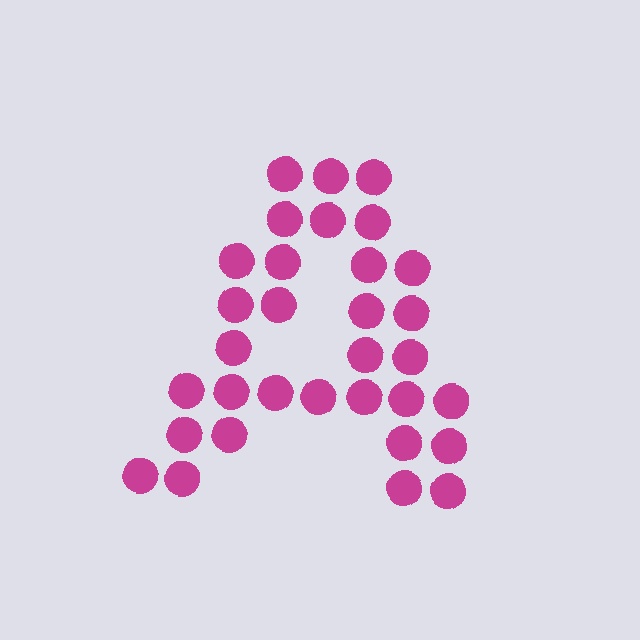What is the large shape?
The large shape is the letter A.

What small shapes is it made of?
It is made of small circles.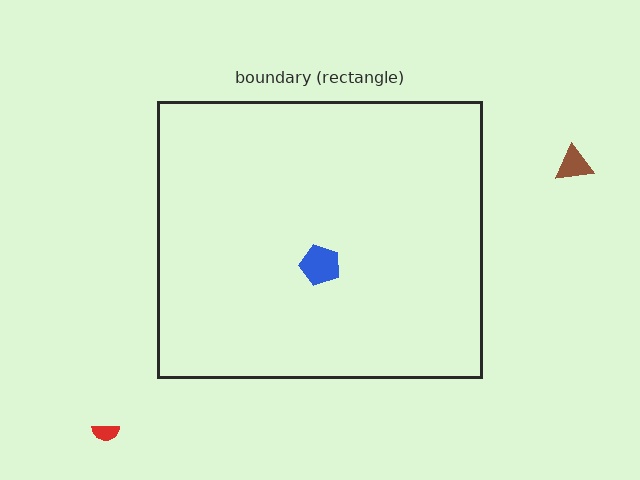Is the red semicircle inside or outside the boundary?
Outside.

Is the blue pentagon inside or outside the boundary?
Inside.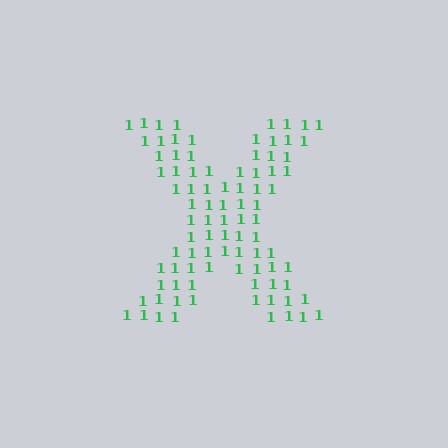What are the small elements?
The small elements are digit 1's.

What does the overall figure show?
The overall figure shows the letter X.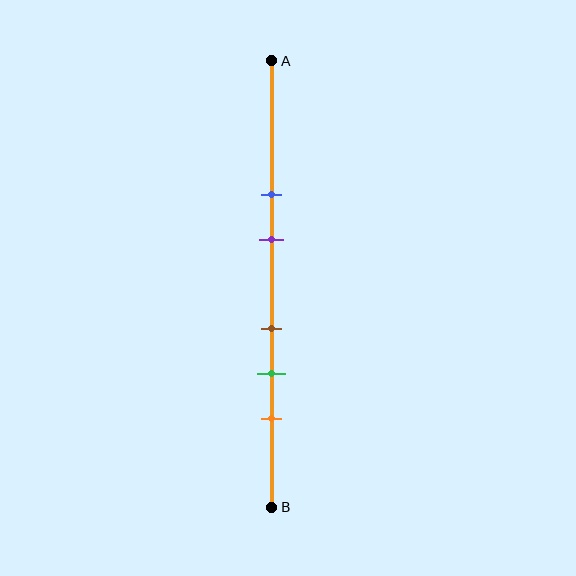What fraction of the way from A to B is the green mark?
The green mark is approximately 70% (0.7) of the way from A to B.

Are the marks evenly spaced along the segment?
No, the marks are not evenly spaced.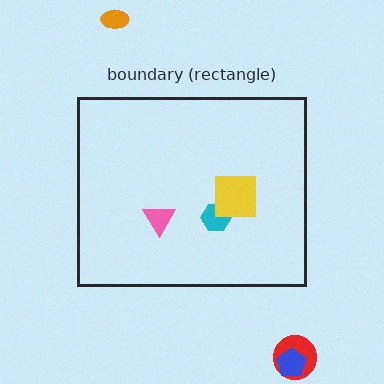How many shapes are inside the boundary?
3 inside, 3 outside.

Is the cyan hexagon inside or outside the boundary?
Inside.